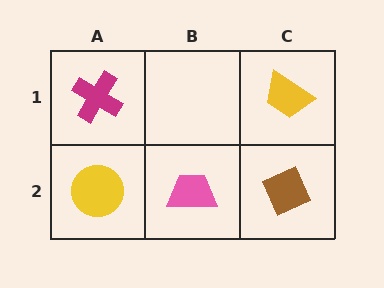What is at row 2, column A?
A yellow circle.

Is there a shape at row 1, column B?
No, that cell is empty.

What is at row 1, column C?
A yellow trapezoid.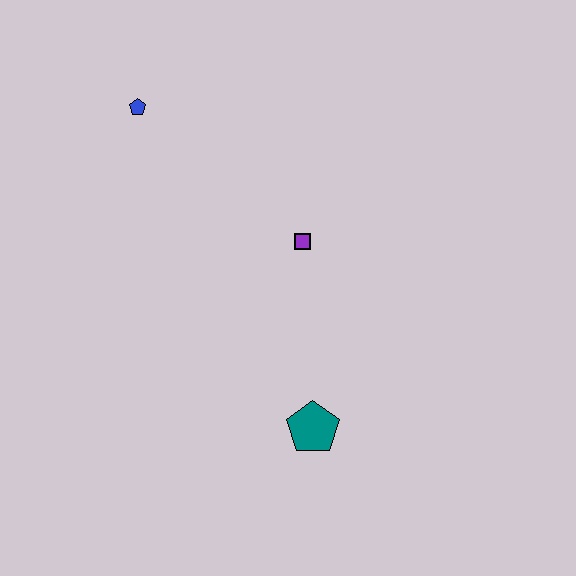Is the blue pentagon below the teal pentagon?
No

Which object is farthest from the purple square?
The blue pentagon is farthest from the purple square.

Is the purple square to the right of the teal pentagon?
No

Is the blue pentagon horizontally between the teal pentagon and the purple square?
No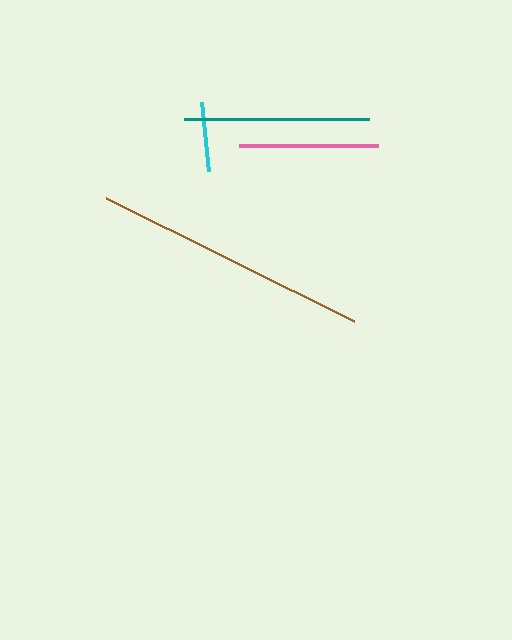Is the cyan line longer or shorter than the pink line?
The pink line is longer than the cyan line.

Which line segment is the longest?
The brown line is the longest at approximately 278 pixels.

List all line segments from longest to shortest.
From longest to shortest: brown, teal, pink, cyan.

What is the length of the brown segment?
The brown segment is approximately 278 pixels long.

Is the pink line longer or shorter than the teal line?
The teal line is longer than the pink line.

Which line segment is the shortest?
The cyan line is the shortest at approximately 69 pixels.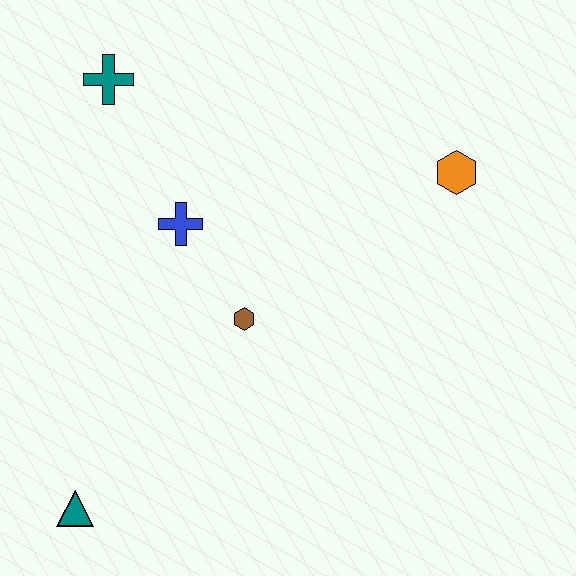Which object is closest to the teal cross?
The blue cross is closest to the teal cross.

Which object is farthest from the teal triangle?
The orange hexagon is farthest from the teal triangle.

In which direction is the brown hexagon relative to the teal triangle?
The brown hexagon is above the teal triangle.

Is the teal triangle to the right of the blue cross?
No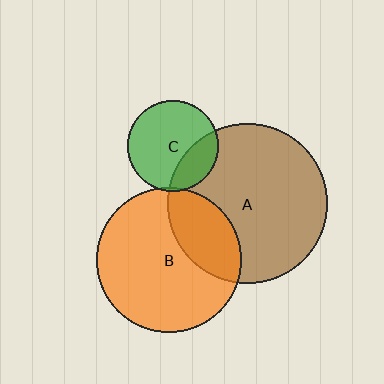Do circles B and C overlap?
Yes.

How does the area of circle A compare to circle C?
Approximately 3.1 times.